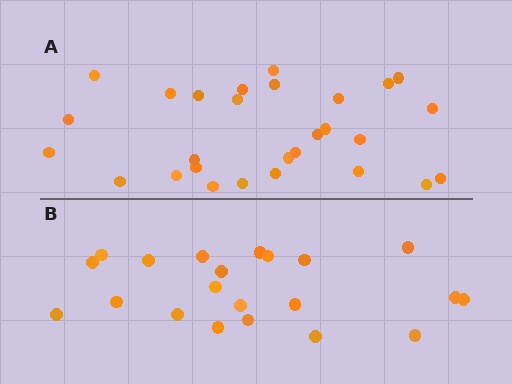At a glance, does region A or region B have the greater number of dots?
Region A (the top region) has more dots.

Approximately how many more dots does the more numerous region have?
Region A has roughly 8 or so more dots than region B.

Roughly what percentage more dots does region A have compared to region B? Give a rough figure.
About 35% more.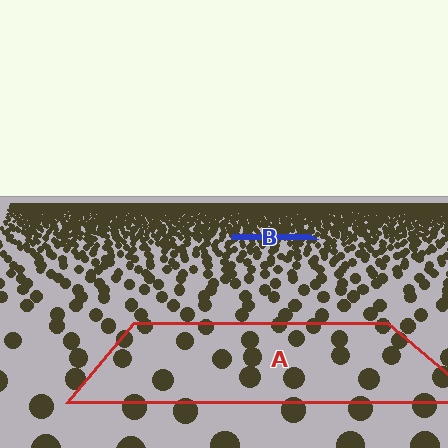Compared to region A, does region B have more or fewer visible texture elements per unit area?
Region B has more texture elements per unit area — they are packed more densely because it is farther away.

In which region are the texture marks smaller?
The texture marks are smaller in region B, because it is farther away.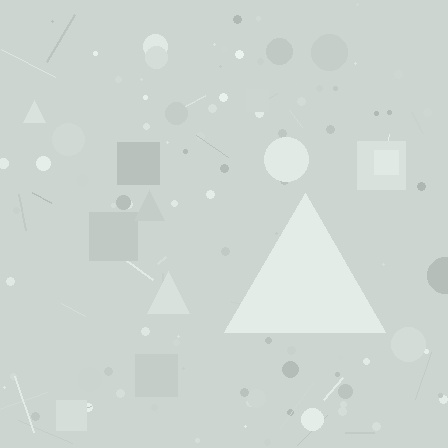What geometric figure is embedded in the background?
A triangle is embedded in the background.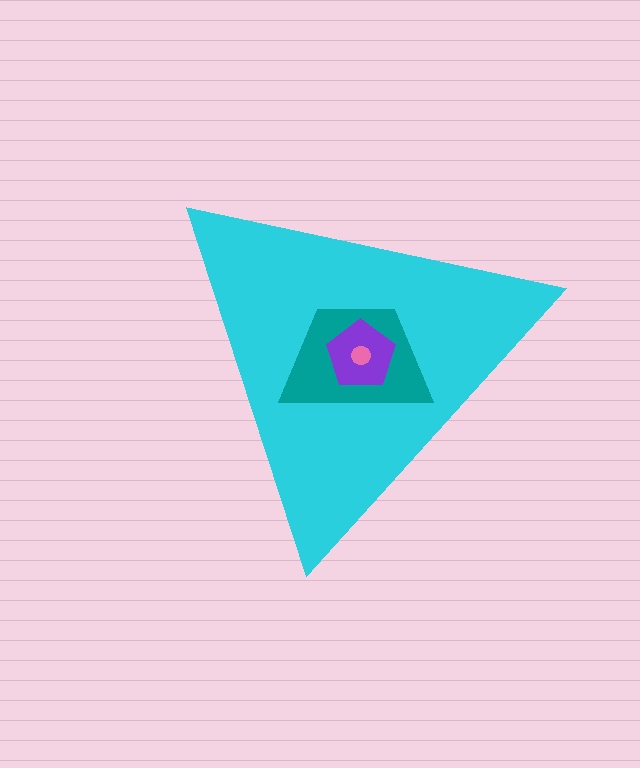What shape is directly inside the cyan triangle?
The teal trapezoid.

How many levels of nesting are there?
4.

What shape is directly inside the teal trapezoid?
The purple pentagon.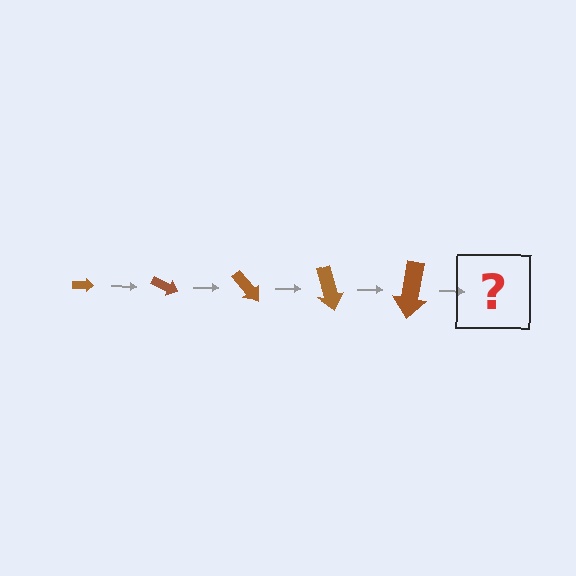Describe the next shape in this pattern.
It should be an arrow, larger than the previous one and rotated 125 degrees from the start.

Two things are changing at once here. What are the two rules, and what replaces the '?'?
The two rules are that the arrow grows larger each step and it rotates 25 degrees each step. The '?' should be an arrow, larger than the previous one and rotated 125 degrees from the start.